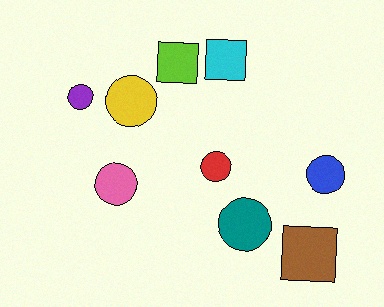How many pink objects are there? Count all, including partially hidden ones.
There is 1 pink object.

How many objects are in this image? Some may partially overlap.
There are 9 objects.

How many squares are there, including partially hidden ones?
There are 3 squares.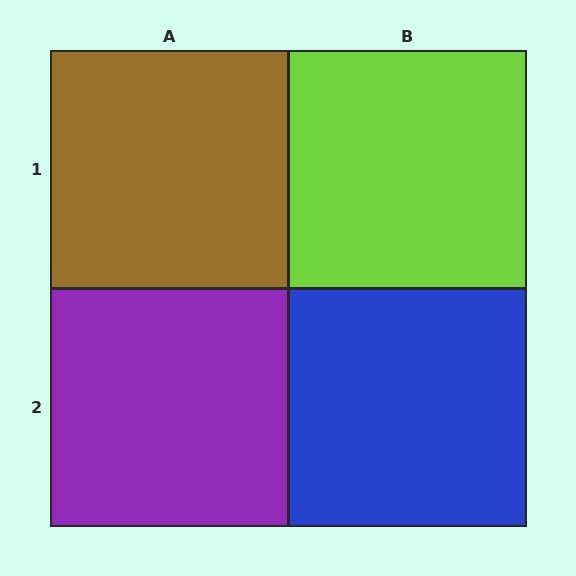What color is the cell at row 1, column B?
Lime.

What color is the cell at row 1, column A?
Brown.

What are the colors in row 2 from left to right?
Purple, blue.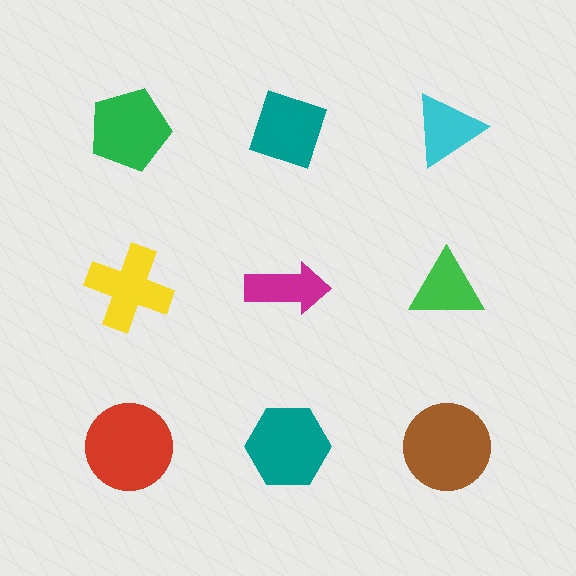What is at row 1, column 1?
A green pentagon.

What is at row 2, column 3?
A green triangle.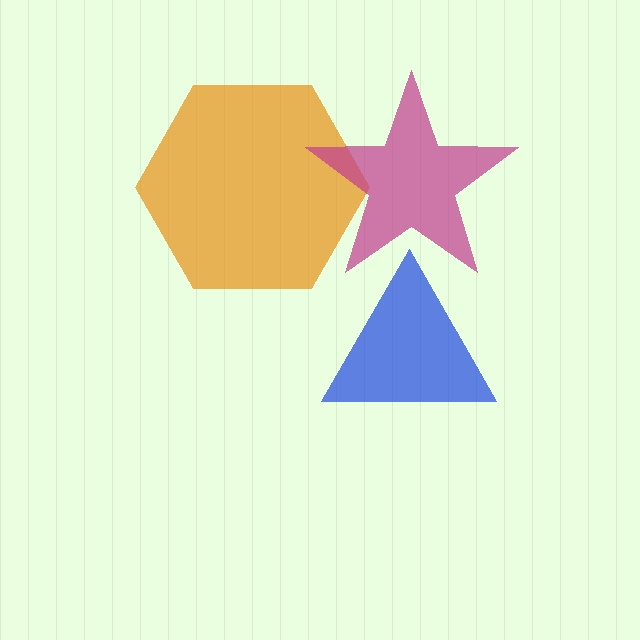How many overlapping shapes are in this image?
There are 3 overlapping shapes in the image.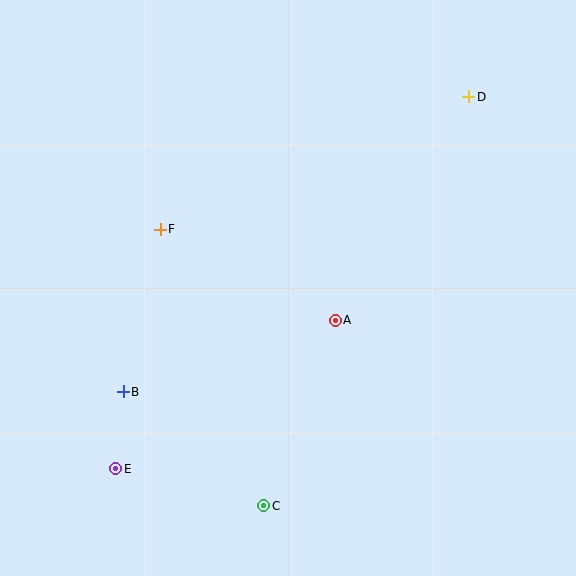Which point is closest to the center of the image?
Point A at (335, 320) is closest to the center.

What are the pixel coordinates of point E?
Point E is at (116, 469).